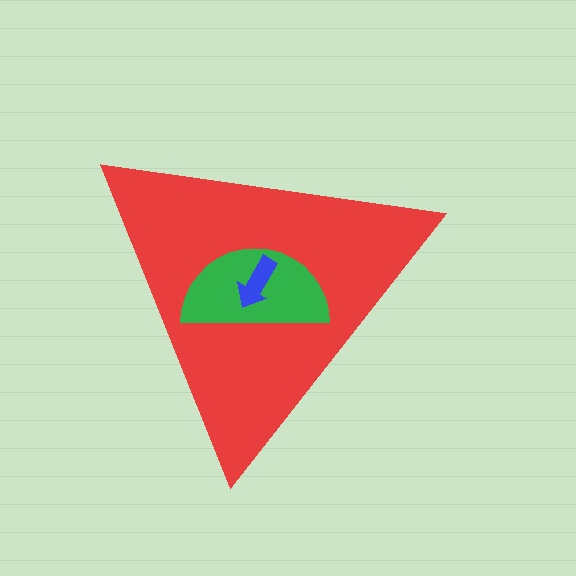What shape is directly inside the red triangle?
The green semicircle.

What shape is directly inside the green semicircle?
The blue arrow.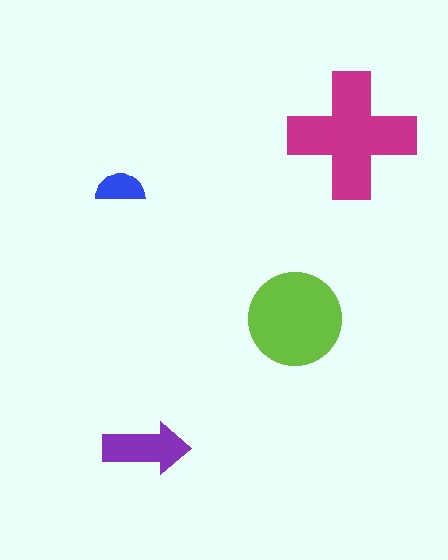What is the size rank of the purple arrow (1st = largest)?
3rd.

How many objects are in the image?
There are 4 objects in the image.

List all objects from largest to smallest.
The magenta cross, the lime circle, the purple arrow, the blue semicircle.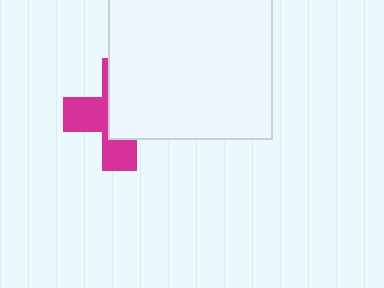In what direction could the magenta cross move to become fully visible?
The magenta cross could move toward the lower-left. That would shift it out from behind the white rectangle entirely.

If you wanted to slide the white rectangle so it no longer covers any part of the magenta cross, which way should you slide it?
Slide it toward the upper-right — that is the most direct way to separate the two shapes.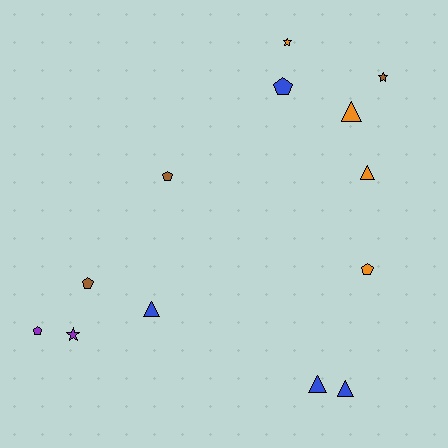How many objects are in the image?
There are 13 objects.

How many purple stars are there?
There is 1 purple star.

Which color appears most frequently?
Orange, with 4 objects.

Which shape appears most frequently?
Triangle, with 5 objects.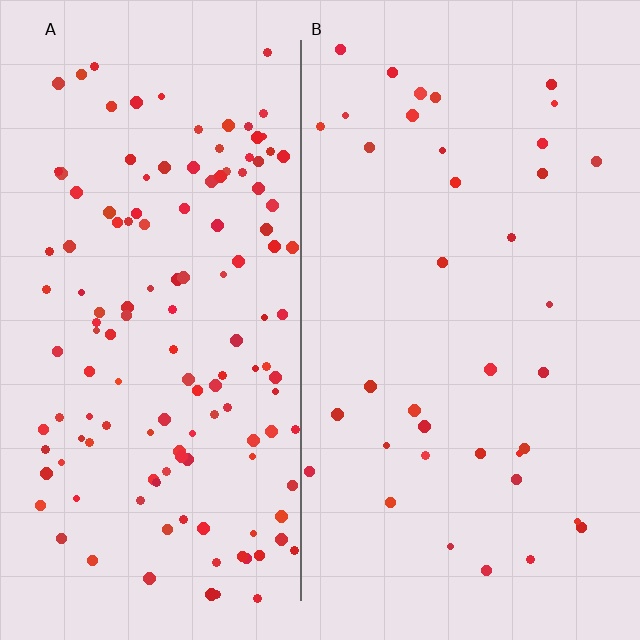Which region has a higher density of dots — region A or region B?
A (the left).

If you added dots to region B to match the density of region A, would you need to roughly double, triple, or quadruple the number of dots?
Approximately quadruple.